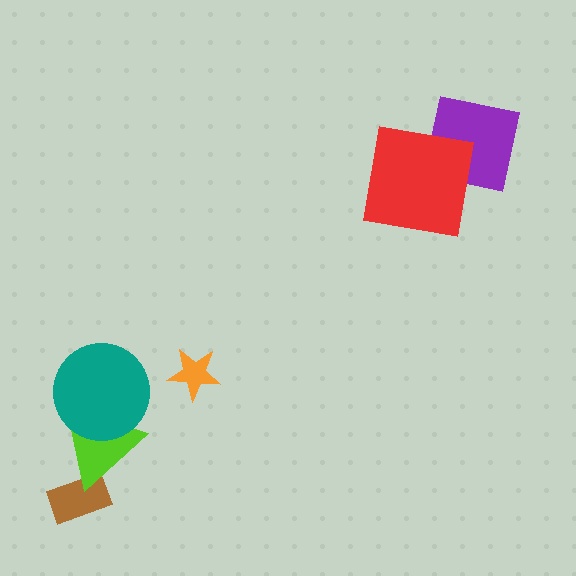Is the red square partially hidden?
No, no other shape covers it.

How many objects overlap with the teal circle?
1 object overlaps with the teal circle.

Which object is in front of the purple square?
The red square is in front of the purple square.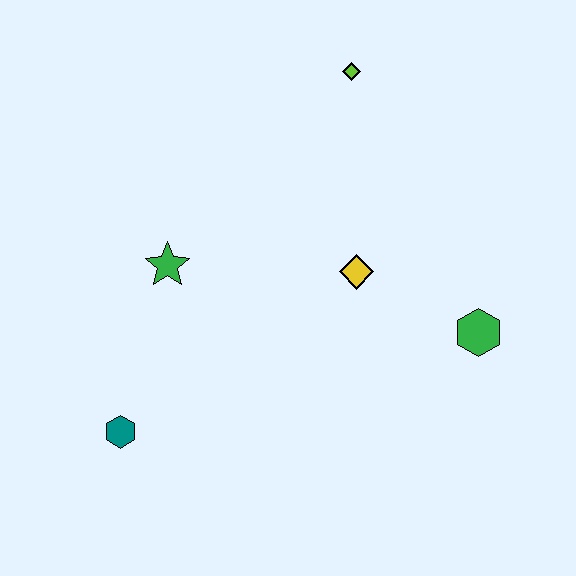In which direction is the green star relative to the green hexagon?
The green star is to the left of the green hexagon.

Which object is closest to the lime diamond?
The yellow diamond is closest to the lime diamond.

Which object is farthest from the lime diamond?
The teal hexagon is farthest from the lime diamond.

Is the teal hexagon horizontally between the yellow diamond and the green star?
No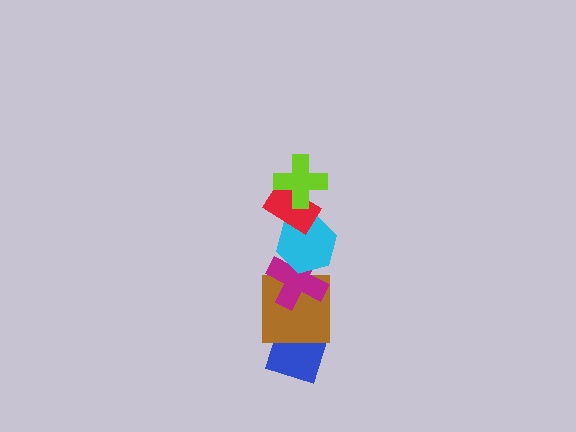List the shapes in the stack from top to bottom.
From top to bottom: the lime cross, the red rectangle, the cyan hexagon, the magenta cross, the brown square, the blue diamond.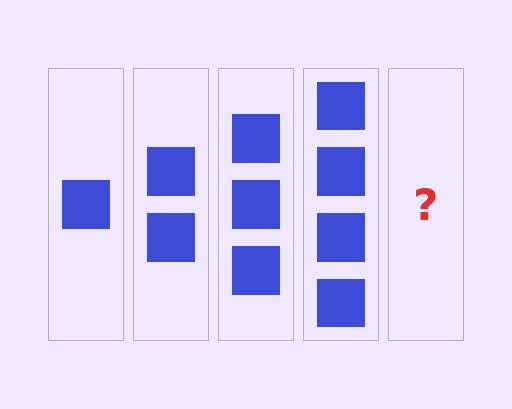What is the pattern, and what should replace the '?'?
The pattern is that each step adds one more square. The '?' should be 5 squares.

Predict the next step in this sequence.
The next step is 5 squares.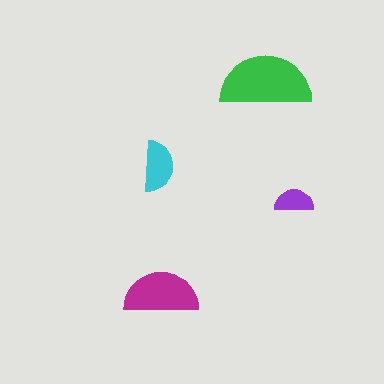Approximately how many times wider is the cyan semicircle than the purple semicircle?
About 1.5 times wider.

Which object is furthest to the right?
The purple semicircle is rightmost.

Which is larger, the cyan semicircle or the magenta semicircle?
The magenta one.